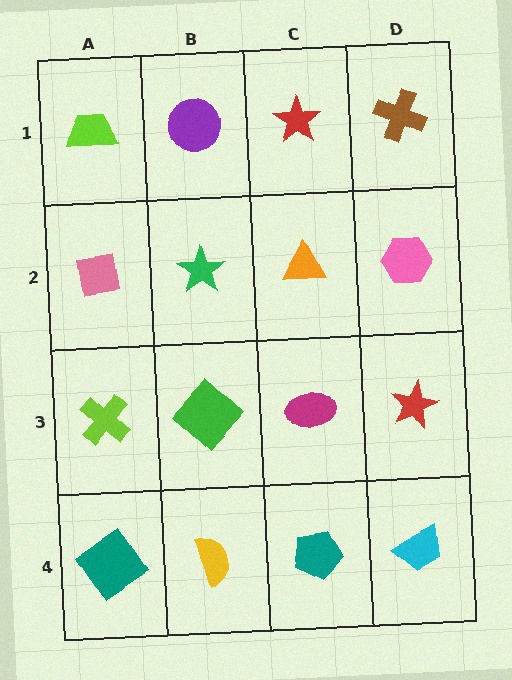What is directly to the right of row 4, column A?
A yellow semicircle.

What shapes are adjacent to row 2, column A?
A lime trapezoid (row 1, column A), a lime cross (row 3, column A), a green star (row 2, column B).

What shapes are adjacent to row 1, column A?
A pink square (row 2, column A), a purple circle (row 1, column B).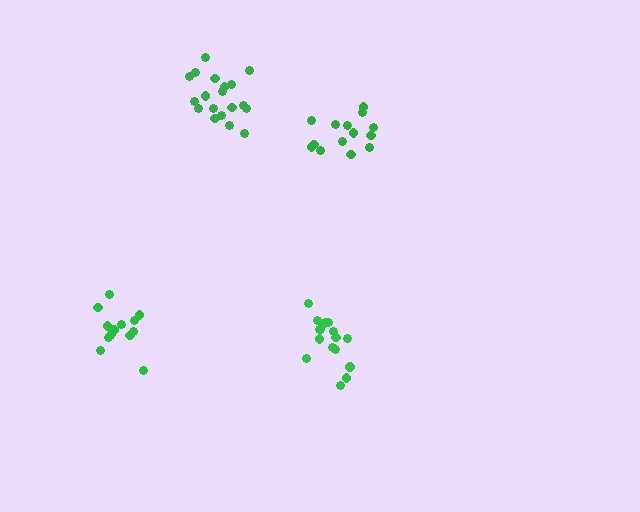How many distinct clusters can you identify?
There are 4 distinct clusters.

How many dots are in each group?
Group 1: 14 dots, Group 2: 19 dots, Group 3: 17 dots, Group 4: 14 dots (64 total).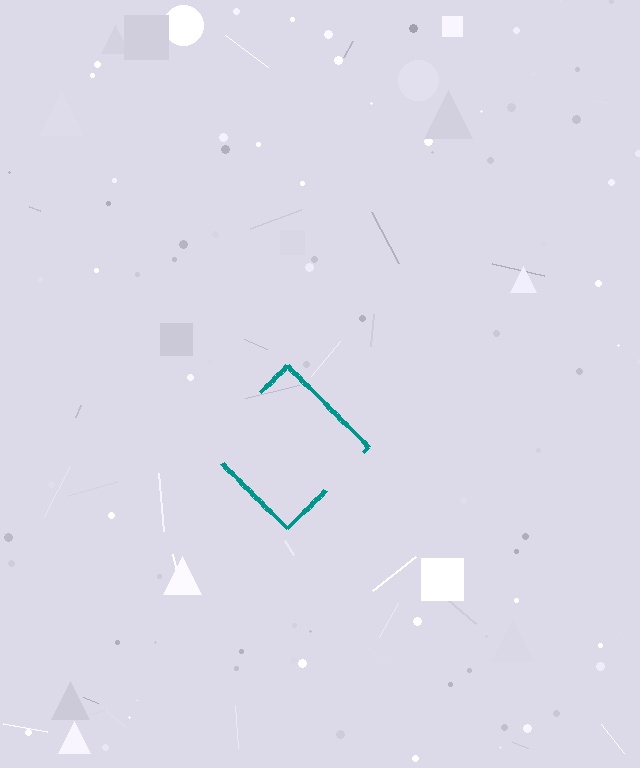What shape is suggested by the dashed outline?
The dashed outline suggests a diamond.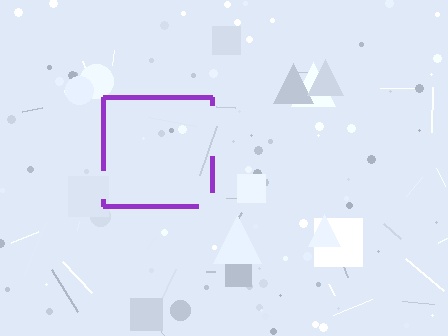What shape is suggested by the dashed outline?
The dashed outline suggests a square.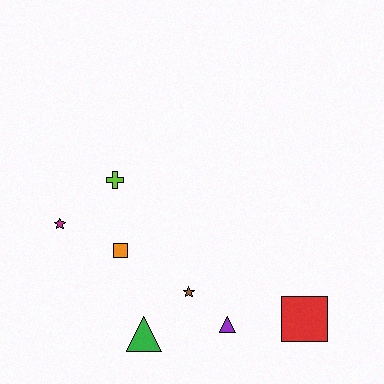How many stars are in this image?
There are 2 stars.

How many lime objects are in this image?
There is 1 lime object.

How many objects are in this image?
There are 7 objects.